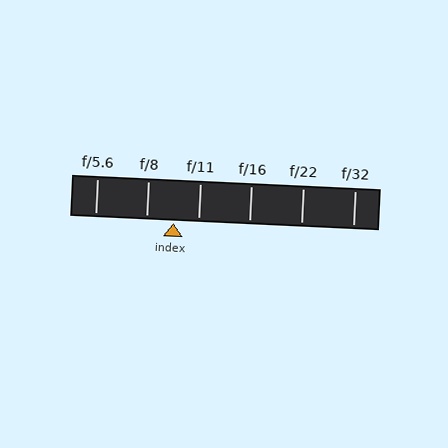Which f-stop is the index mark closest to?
The index mark is closest to f/11.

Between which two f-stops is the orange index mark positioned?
The index mark is between f/8 and f/11.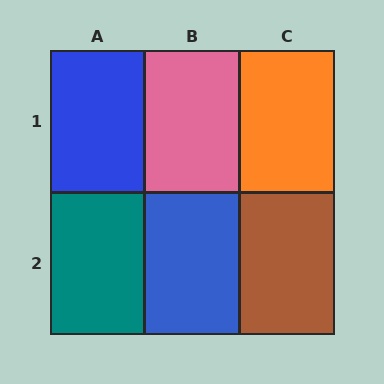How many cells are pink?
1 cell is pink.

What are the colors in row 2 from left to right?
Teal, blue, brown.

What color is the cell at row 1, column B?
Pink.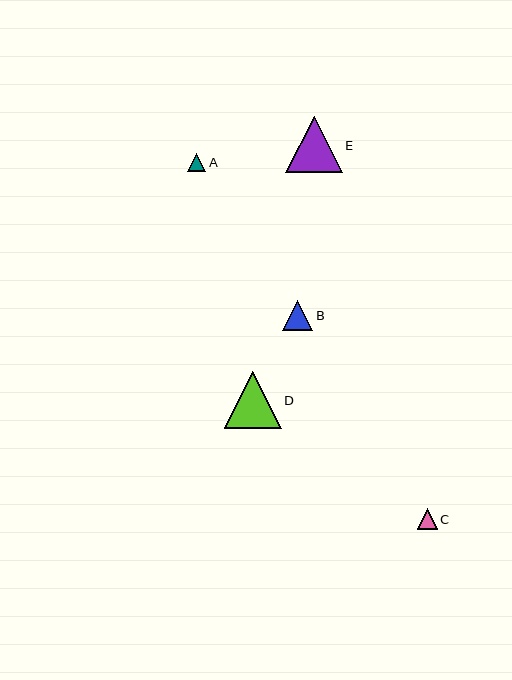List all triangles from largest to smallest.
From largest to smallest: D, E, B, C, A.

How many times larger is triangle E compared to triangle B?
Triangle E is approximately 1.9 times the size of triangle B.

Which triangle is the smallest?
Triangle A is the smallest with a size of approximately 18 pixels.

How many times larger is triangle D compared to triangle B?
Triangle D is approximately 1.9 times the size of triangle B.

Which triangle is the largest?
Triangle D is the largest with a size of approximately 57 pixels.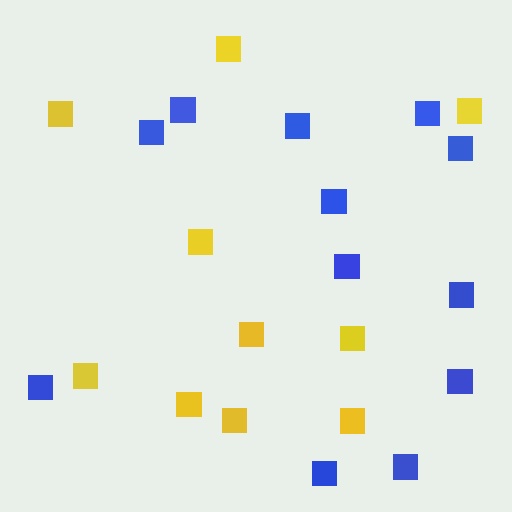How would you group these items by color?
There are 2 groups: one group of yellow squares (10) and one group of blue squares (12).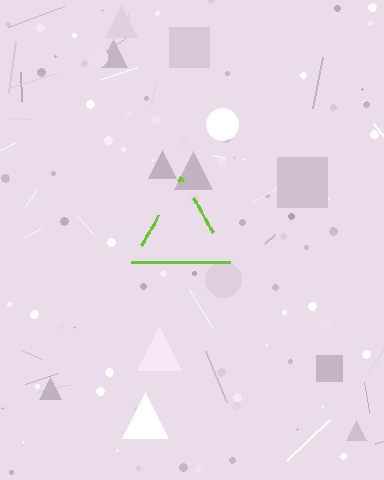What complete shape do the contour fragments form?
The contour fragments form a triangle.